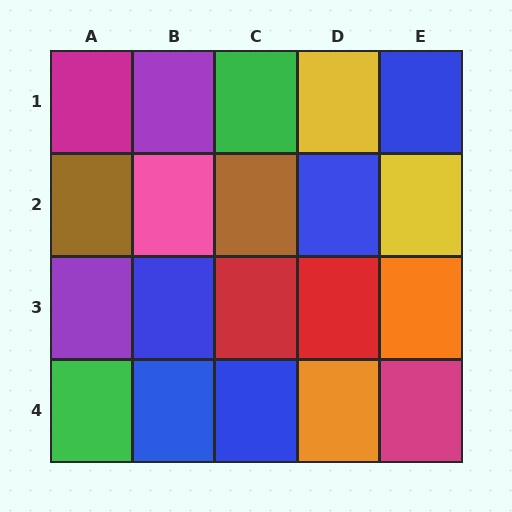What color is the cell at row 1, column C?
Green.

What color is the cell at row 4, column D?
Orange.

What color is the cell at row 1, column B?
Purple.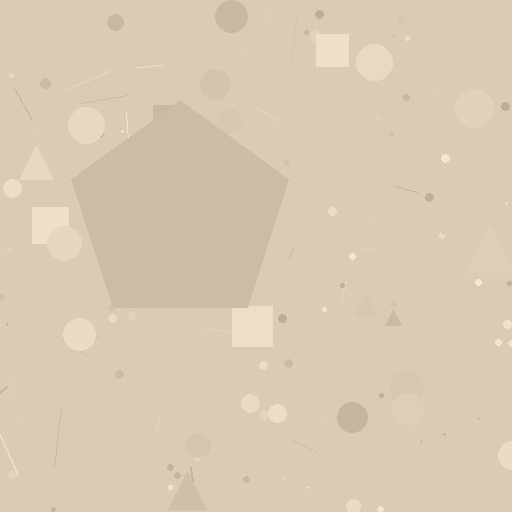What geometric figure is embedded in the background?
A pentagon is embedded in the background.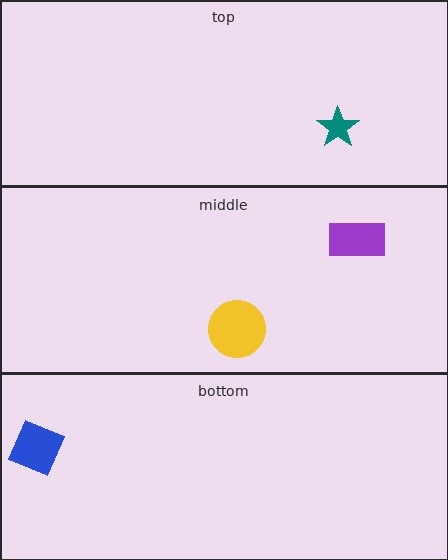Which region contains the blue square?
The bottom region.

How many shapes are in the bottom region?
1.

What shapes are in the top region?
The teal star.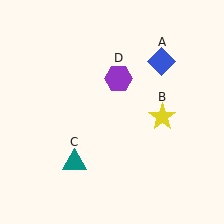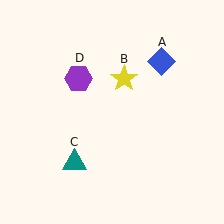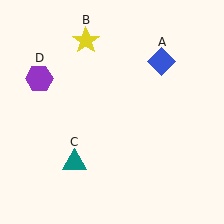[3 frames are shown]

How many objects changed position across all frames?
2 objects changed position: yellow star (object B), purple hexagon (object D).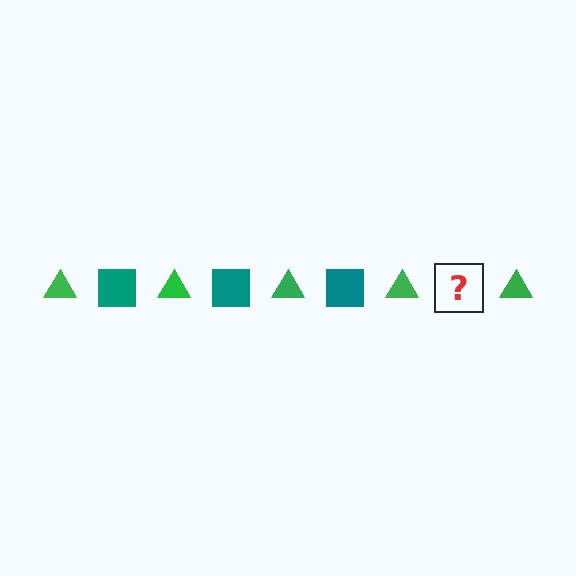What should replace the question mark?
The question mark should be replaced with a teal square.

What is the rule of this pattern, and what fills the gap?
The rule is that the pattern alternates between green triangle and teal square. The gap should be filled with a teal square.